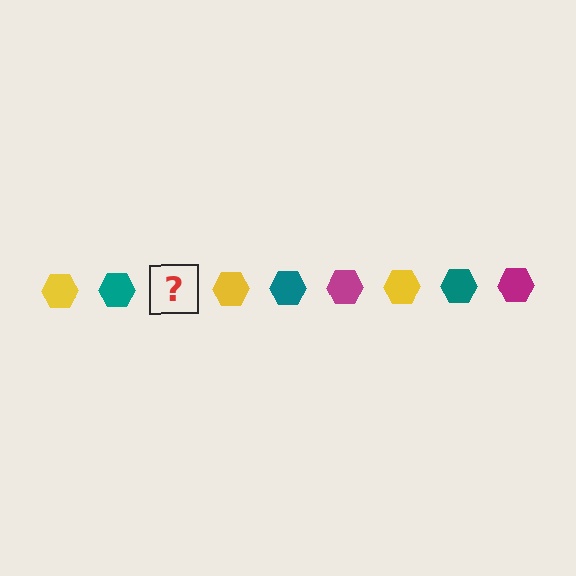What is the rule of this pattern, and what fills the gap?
The rule is that the pattern cycles through yellow, teal, magenta hexagons. The gap should be filled with a magenta hexagon.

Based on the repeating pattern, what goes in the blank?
The blank should be a magenta hexagon.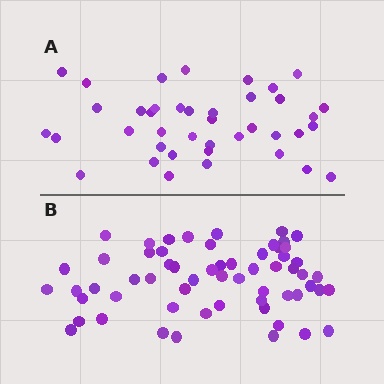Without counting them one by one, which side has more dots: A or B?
Region B (the bottom region) has more dots.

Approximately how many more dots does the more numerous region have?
Region B has approximately 20 more dots than region A.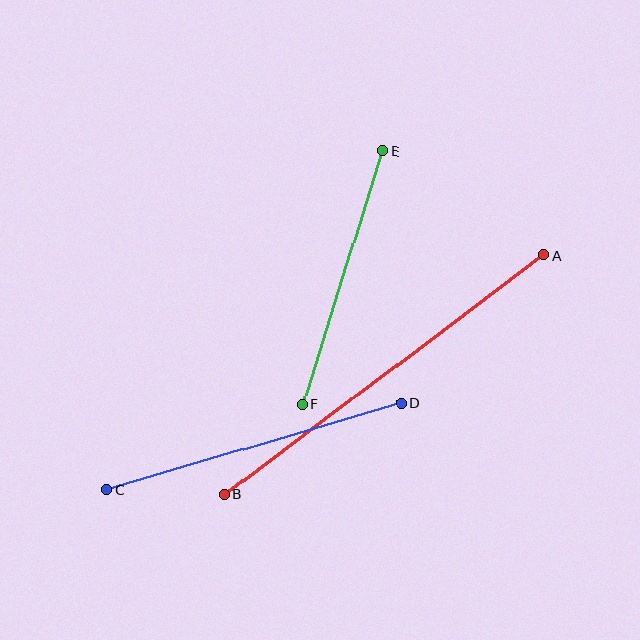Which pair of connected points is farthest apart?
Points A and B are farthest apart.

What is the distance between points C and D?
The distance is approximately 307 pixels.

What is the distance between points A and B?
The distance is approximately 400 pixels.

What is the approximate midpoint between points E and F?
The midpoint is at approximately (343, 278) pixels.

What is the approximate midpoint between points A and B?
The midpoint is at approximately (384, 375) pixels.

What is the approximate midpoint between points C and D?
The midpoint is at approximately (254, 446) pixels.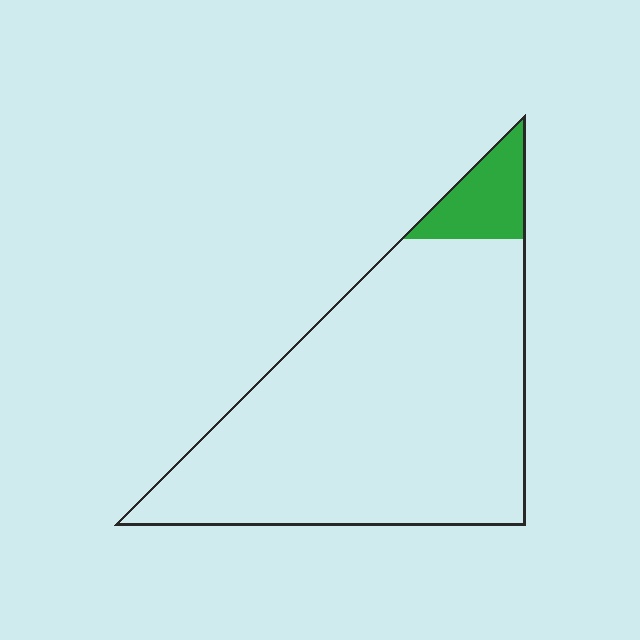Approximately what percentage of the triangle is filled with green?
Approximately 10%.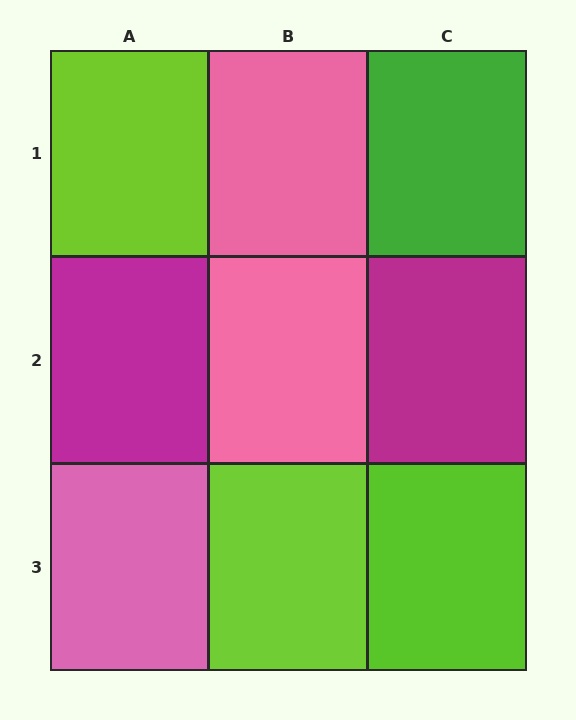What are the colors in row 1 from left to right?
Lime, pink, green.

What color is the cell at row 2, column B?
Pink.